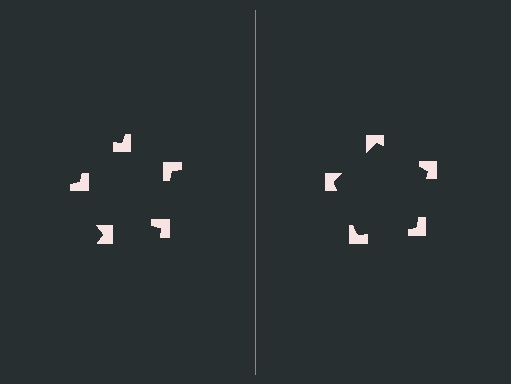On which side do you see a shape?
An illusory pentagon appears on the right side. On the left side the wedge cuts are rotated, so no coherent shape forms.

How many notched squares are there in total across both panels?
10 — 5 on each side.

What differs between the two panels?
The notched squares are positioned identically on both sides; only the wedge orientations differ. On the right they align to a pentagon; on the left they are misaligned.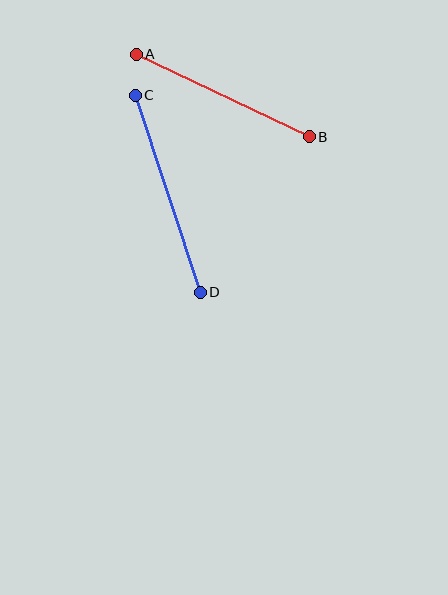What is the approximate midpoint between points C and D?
The midpoint is at approximately (168, 194) pixels.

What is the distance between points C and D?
The distance is approximately 207 pixels.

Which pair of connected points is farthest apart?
Points C and D are farthest apart.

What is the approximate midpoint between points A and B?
The midpoint is at approximately (223, 96) pixels.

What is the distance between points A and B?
The distance is approximately 192 pixels.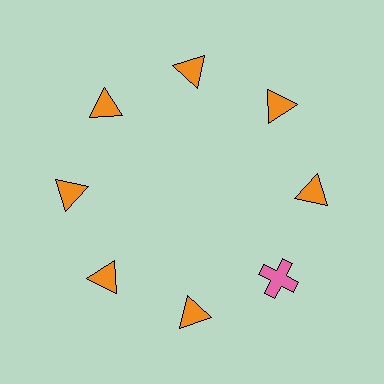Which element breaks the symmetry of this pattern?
The pink cross at roughly the 4 o'clock position breaks the symmetry. All other shapes are orange triangles.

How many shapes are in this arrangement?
There are 8 shapes arranged in a ring pattern.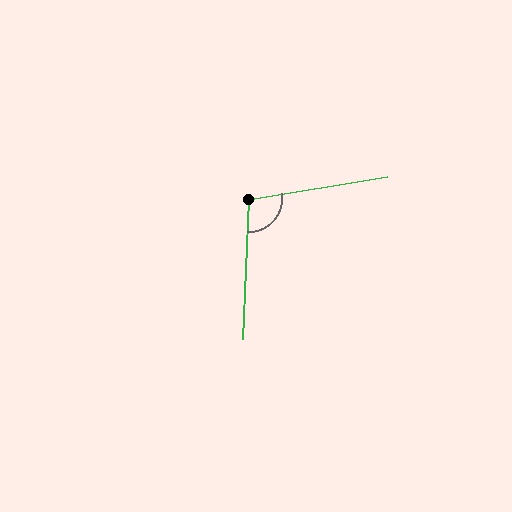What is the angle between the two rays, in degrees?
Approximately 102 degrees.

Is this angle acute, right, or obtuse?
It is obtuse.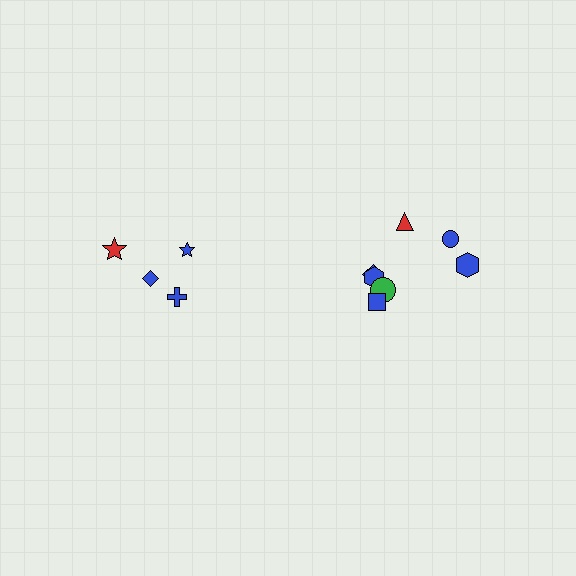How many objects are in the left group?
There are 4 objects.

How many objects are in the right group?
There are 7 objects.